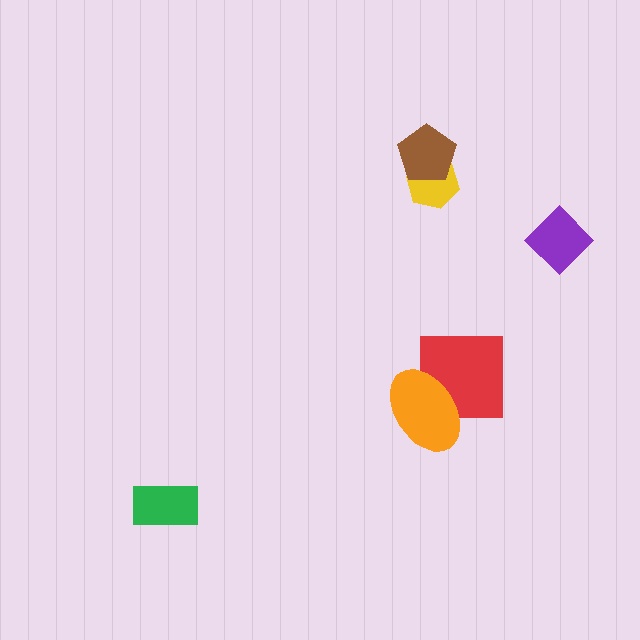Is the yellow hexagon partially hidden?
Yes, it is partially covered by another shape.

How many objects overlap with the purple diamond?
0 objects overlap with the purple diamond.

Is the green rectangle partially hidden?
No, no other shape covers it.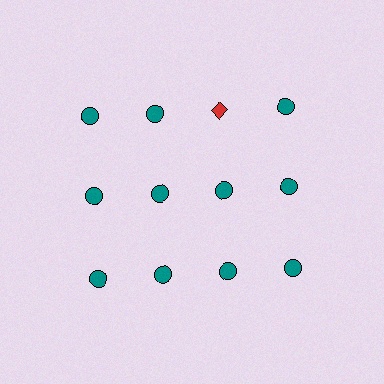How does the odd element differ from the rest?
It differs in both color (red instead of teal) and shape (diamond instead of circle).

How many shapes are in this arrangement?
There are 12 shapes arranged in a grid pattern.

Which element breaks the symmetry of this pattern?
The red diamond in the top row, center column breaks the symmetry. All other shapes are teal circles.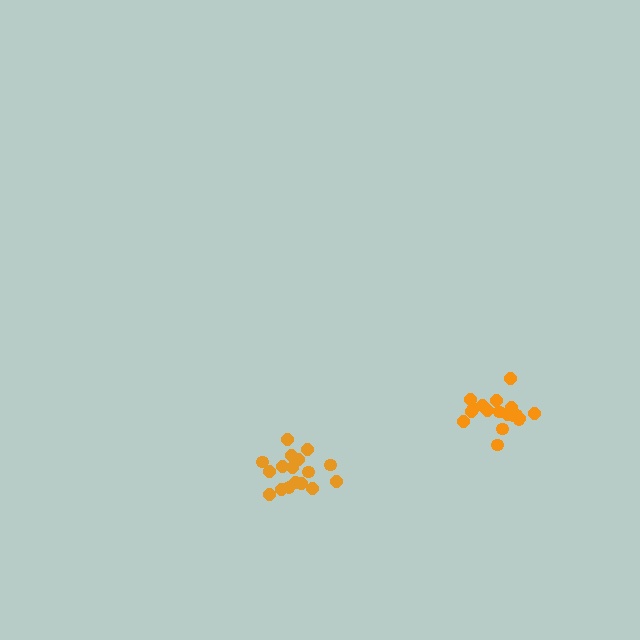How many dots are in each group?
Group 1: 17 dots, Group 2: 18 dots (35 total).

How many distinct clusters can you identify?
There are 2 distinct clusters.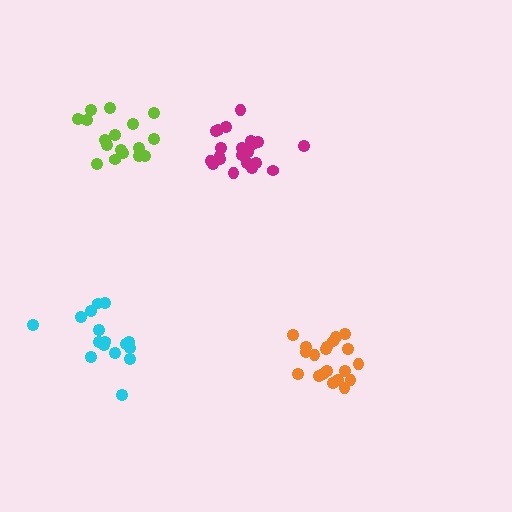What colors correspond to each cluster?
The clusters are colored: lime, magenta, cyan, orange.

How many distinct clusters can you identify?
There are 4 distinct clusters.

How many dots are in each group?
Group 1: 17 dots, Group 2: 21 dots, Group 3: 17 dots, Group 4: 20 dots (75 total).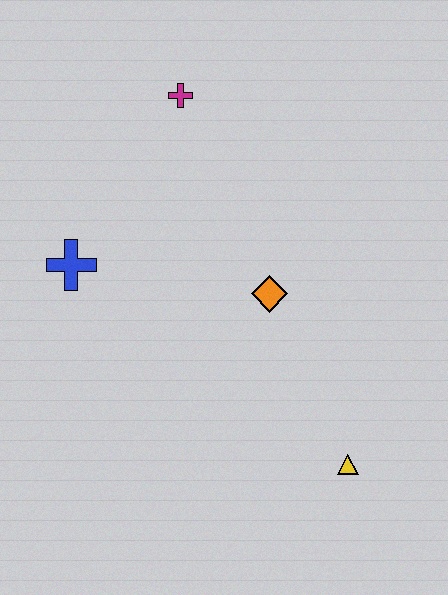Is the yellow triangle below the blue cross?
Yes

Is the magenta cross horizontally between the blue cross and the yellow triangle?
Yes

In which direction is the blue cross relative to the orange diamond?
The blue cross is to the left of the orange diamond.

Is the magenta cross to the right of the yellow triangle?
No